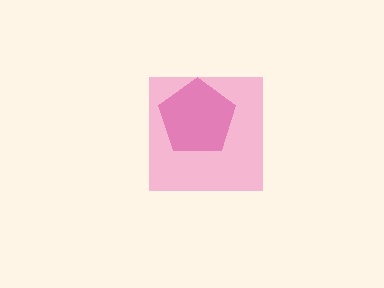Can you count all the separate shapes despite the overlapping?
Yes, there are 2 separate shapes.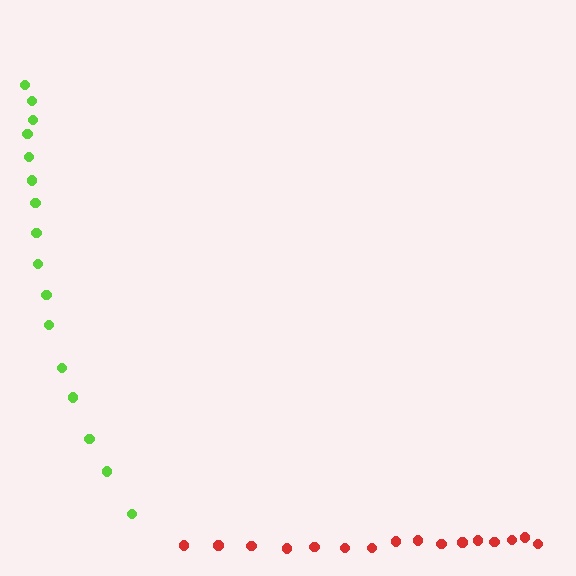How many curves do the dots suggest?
There are 2 distinct paths.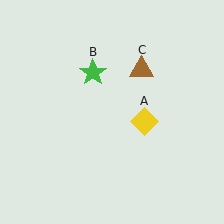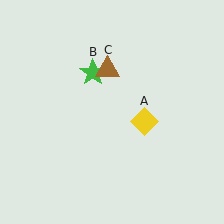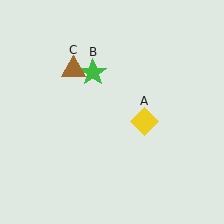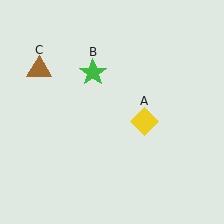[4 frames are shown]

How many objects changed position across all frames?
1 object changed position: brown triangle (object C).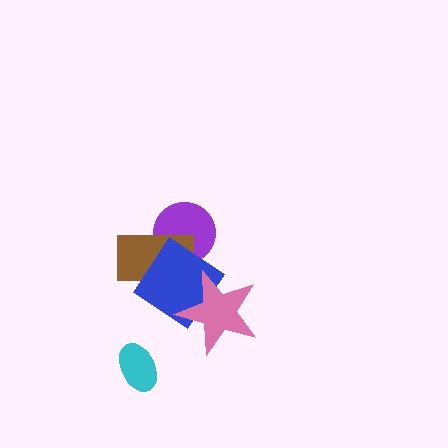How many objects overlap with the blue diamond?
3 objects overlap with the blue diamond.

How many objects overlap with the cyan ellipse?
0 objects overlap with the cyan ellipse.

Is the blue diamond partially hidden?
Yes, it is partially covered by another shape.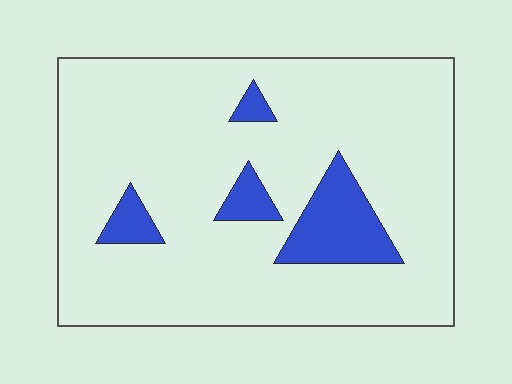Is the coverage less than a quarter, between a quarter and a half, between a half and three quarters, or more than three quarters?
Less than a quarter.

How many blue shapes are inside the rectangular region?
4.